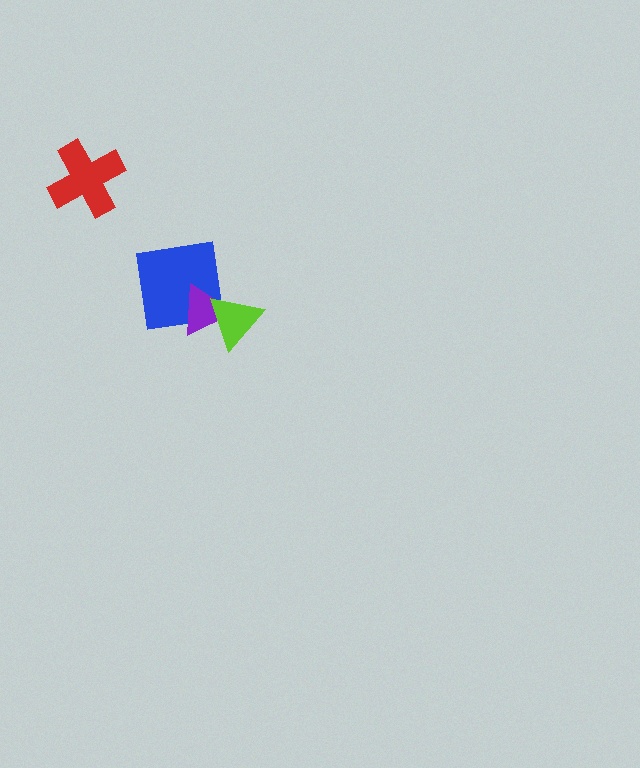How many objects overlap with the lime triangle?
1 object overlaps with the lime triangle.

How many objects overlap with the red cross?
0 objects overlap with the red cross.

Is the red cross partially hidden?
No, no other shape covers it.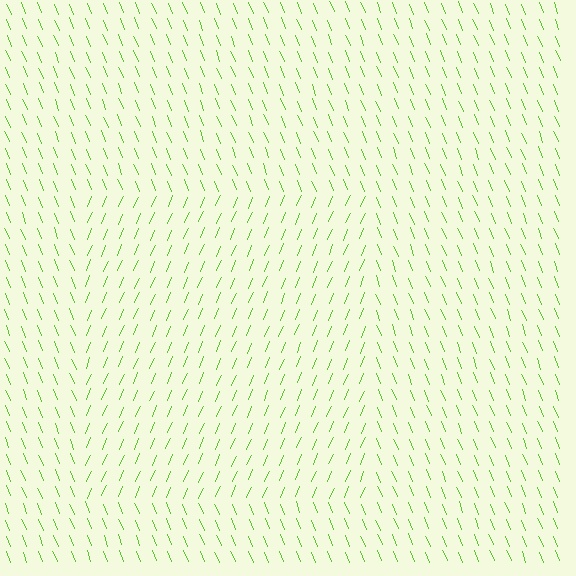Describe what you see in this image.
The image is filled with small lime line segments. A rectangle region in the image has lines oriented differently from the surrounding lines, creating a visible texture boundary.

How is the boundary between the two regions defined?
The boundary is defined purely by a change in line orientation (approximately 45 degrees difference). All lines are the same color and thickness.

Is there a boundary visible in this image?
Yes, there is a texture boundary formed by a change in line orientation.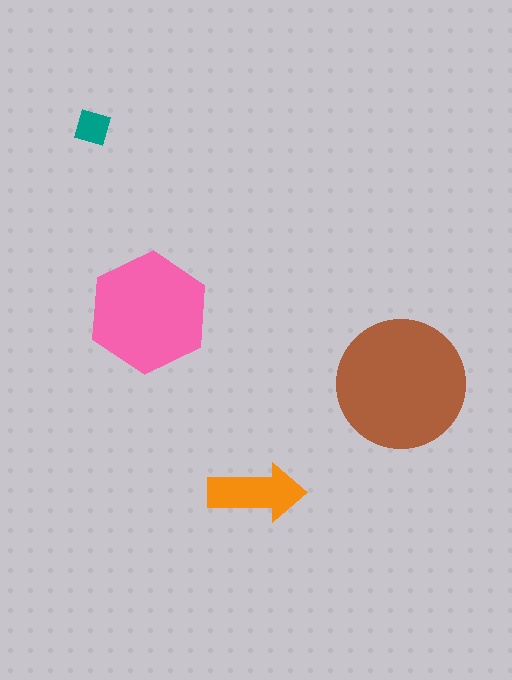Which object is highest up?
The teal square is topmost.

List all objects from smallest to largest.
The teal square, the orange arrow, the pink hexagon, the brown circle.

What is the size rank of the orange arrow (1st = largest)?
3rd.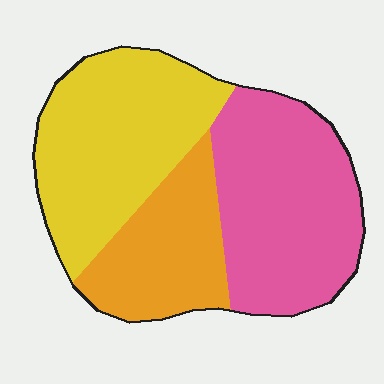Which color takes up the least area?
Orange, at roughly 25%.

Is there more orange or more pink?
Pink.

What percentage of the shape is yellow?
Yellow covers about 40% of the shape.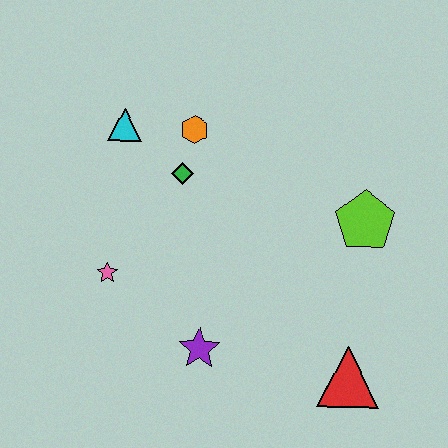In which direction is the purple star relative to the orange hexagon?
The purple star is below the orange hexagon.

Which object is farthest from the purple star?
The cyan triangle is farthest from the purple star.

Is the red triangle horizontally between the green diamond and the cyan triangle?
No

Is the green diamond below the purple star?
No